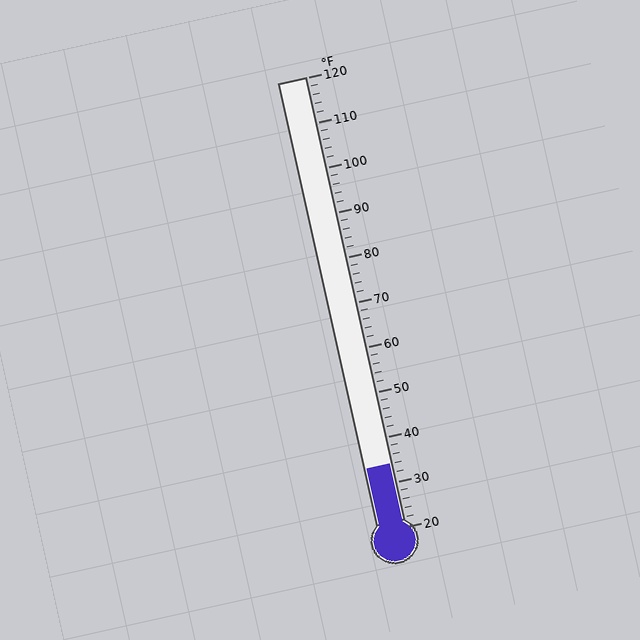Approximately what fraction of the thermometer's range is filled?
The thermometer is filled to approximately 15% of its range.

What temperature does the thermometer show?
The thermometer shows approximately 34°F.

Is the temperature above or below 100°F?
The temperature is below 100°F.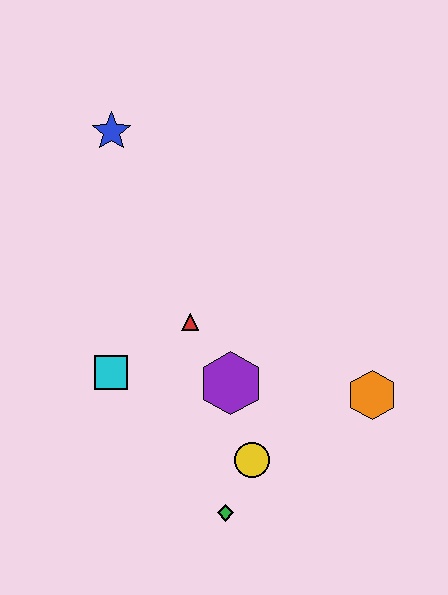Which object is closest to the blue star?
The red triangle is closest to the blue star.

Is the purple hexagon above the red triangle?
No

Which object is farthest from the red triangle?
The blue star is farthest from the red triangle.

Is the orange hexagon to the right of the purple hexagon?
Yes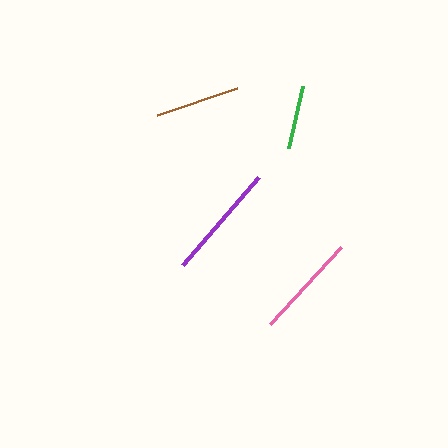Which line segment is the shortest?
The green line is the shortest at approximately 63 pixels.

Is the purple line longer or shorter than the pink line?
The purple line is longer than the pink line.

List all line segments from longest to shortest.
From longest to shortest: purple, pink, brown, green.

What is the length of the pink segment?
The pink segment is approximately 105 pixels long.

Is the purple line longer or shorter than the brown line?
The purple line is longer than the brown line.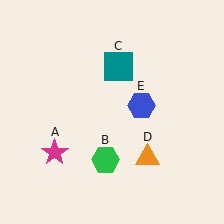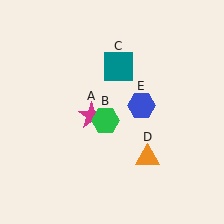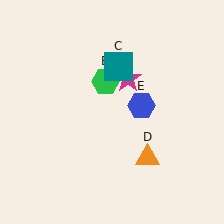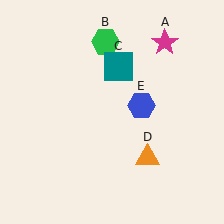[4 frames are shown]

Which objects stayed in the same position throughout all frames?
Teal square (object C) and orange triangle (object D) and blue hexagon (object E) remained stationary.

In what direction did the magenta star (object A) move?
The magenta star (object A) moved up and to the right.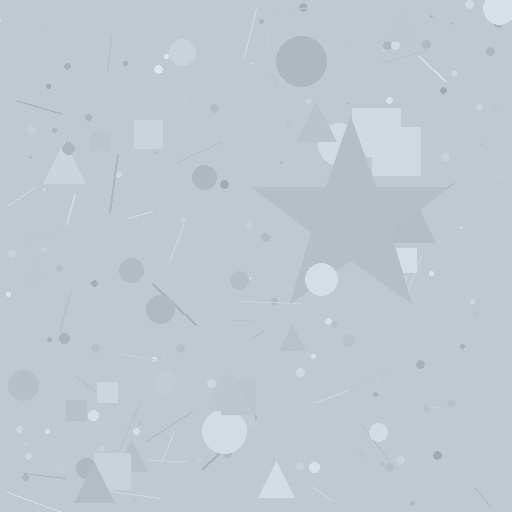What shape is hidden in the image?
A star is hidden in the image.